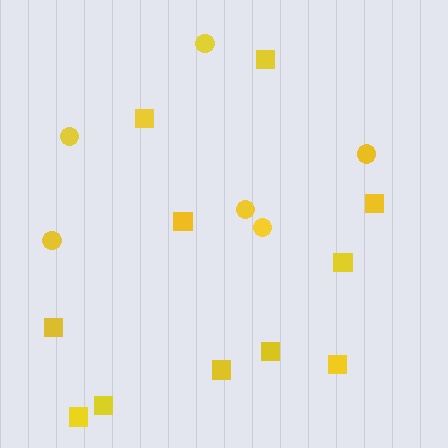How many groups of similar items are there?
There are 2 groups: one group of squares (11) and one group of circles (6).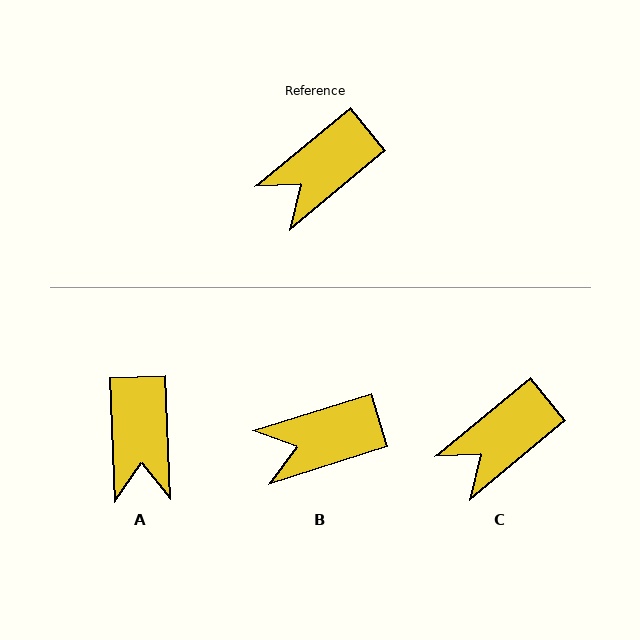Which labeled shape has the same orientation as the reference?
C.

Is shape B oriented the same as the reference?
No, it is off by about 22 degrees.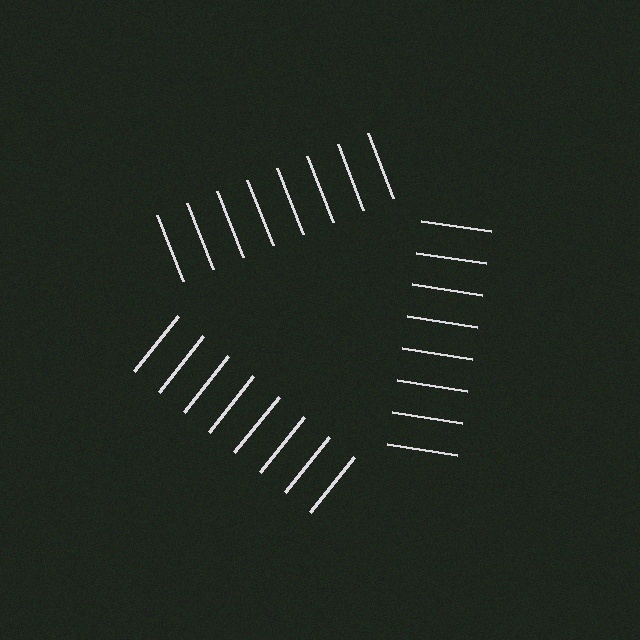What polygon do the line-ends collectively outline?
An illusory triangle — the line segments terminate on its edges but no continuous stroke is drawn.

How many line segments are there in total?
24 — 8 along each of the 3 edges.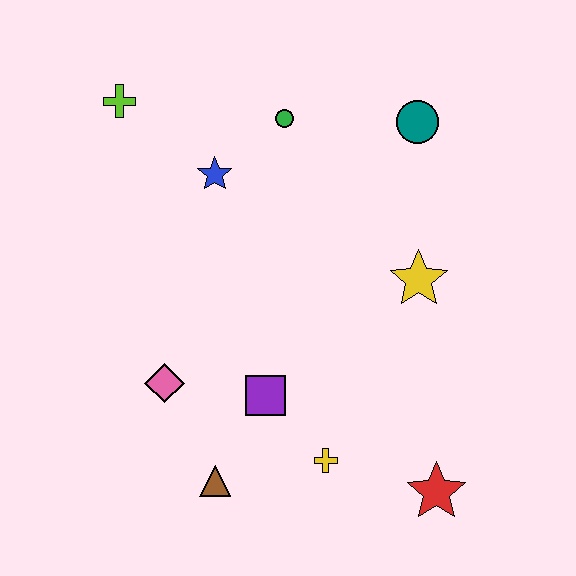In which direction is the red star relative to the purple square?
The red star is to the right of the purple square.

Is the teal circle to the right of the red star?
No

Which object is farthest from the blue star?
The red star is farthest from the blue star.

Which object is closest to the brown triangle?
The purple square is closest to the brown triangle.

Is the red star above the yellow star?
No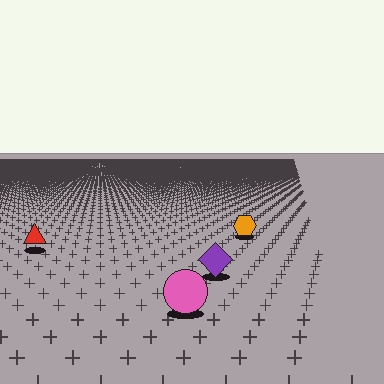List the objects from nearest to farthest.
From nearest to farthest: the pink circle, the purple diamond, the red triangle, the orange hexagon.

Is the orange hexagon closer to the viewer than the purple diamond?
No. The purple diamond is closer — you can tell from the texture gradient: the ground texture is coarser near it.